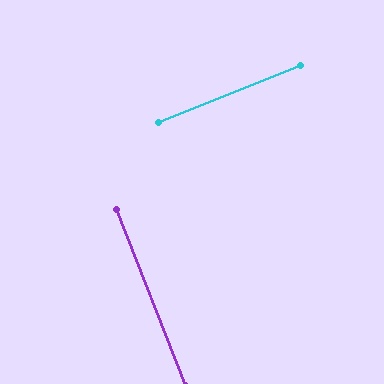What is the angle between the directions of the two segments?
Approximately 90 degrees.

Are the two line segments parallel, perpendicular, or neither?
Perpendicular — they meet at approximately 90°.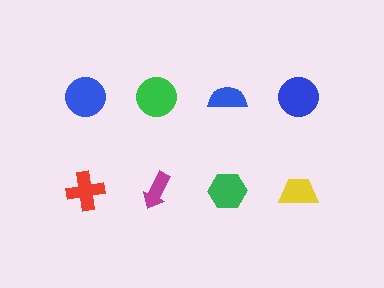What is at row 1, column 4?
A blue circle.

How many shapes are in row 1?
4 shapes.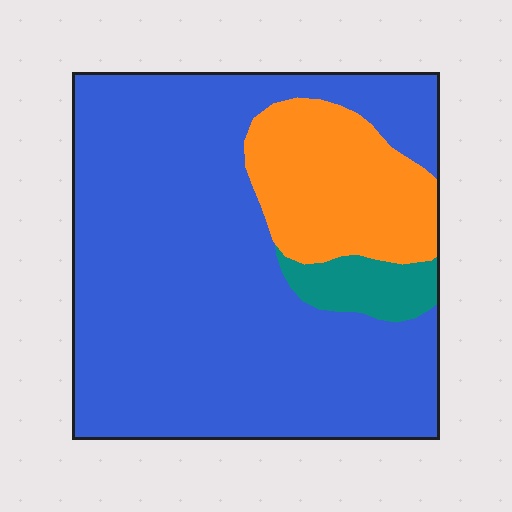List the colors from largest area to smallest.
From largest to smallest: blue, orange, teal.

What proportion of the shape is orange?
Orange takes up between a sixth and a third of the shape.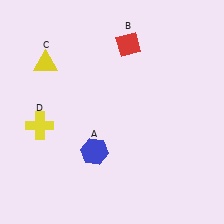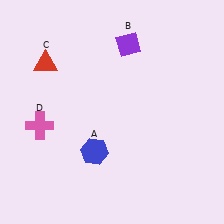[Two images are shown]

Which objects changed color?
B changed from red to purple. C changed from yellow to red. D changed from yellow to pink.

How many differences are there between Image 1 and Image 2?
There are 3 differences between the two images.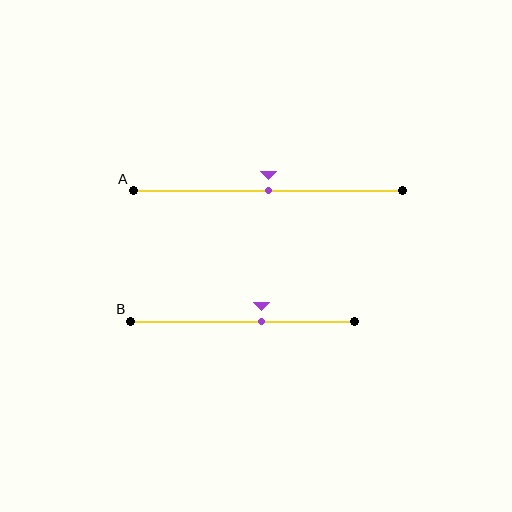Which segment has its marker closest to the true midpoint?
Segment A has its marker closest to the true midpoint.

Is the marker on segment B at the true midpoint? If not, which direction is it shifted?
No, the marker on segment B is shifted to the right by about 9% of the segment length.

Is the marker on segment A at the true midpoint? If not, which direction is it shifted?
Yes, the marker on segment A is at the true midpoint.